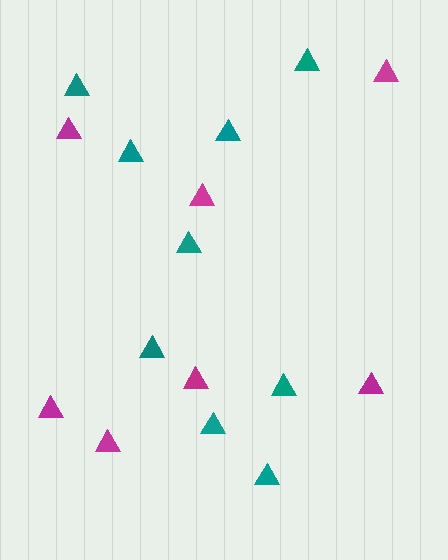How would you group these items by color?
There are 2 groups: one group of teal triangles (9) and one group of magenta triangles (7).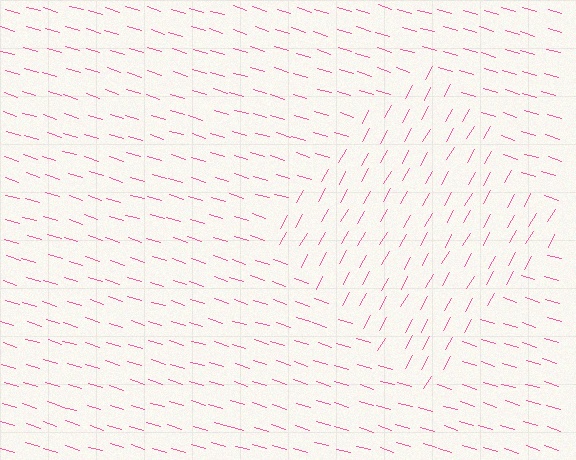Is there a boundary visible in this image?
Yes, there is a texture boundary formed by a change in line orientation.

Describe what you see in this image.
The image is filled with small pink line segments. A diamond region in the image has lines oriented differently from the surrounding lines, creating a visible texture boundary.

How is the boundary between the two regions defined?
The boundary is defined purely by a change in line orientation (approximately 78 degrees difference). All lines are the same color and thickness.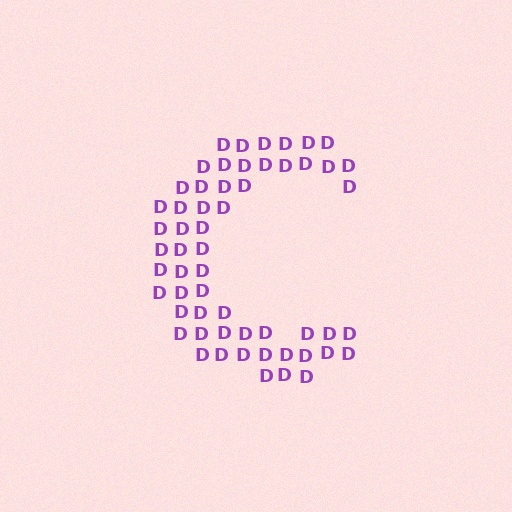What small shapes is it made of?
It is made of small letter D's.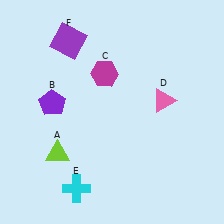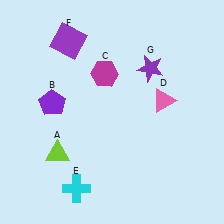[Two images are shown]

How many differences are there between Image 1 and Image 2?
There is 1 difference between the two images.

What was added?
A purple star (G) was added in Image 2.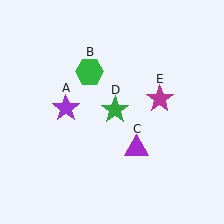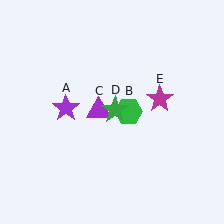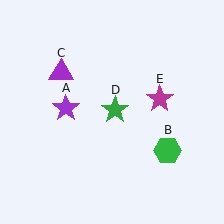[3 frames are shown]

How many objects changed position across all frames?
2 objects changed position: green hexagon (object B), purple triangle (object C).